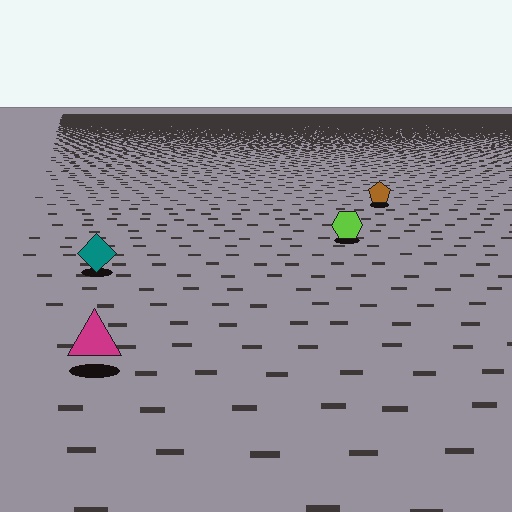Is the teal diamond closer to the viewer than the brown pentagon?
Yes. The teal diamond is closer — you can tell from the texture gradient: the ground texture is coarser near it.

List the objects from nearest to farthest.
From nearest to farthest: the magenta triangle, the teal diamond, the lime hexagon, the brown pentagon.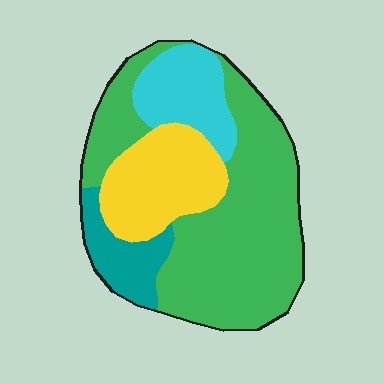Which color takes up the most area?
Green, at roughly 55%.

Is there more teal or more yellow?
Yellow.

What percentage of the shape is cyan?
Cyan covers around 15% of the shape.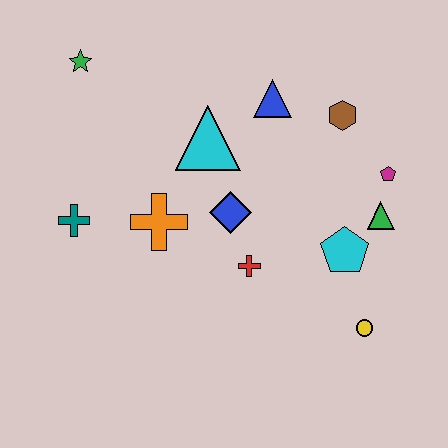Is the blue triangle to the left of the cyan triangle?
No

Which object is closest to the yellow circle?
The cyan pentagon is closest to the yellow circle.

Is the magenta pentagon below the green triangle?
No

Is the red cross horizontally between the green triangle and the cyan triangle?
Yes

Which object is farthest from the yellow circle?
The green star is farthest from the yellow circle.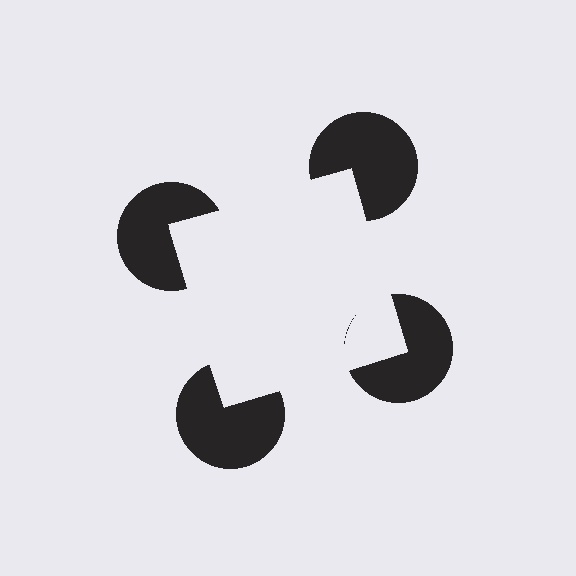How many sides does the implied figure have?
4 sides.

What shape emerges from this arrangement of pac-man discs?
An illusory square — its edges are inferred from the aligned wedge cuts in the pac-man discs, not physically drawn.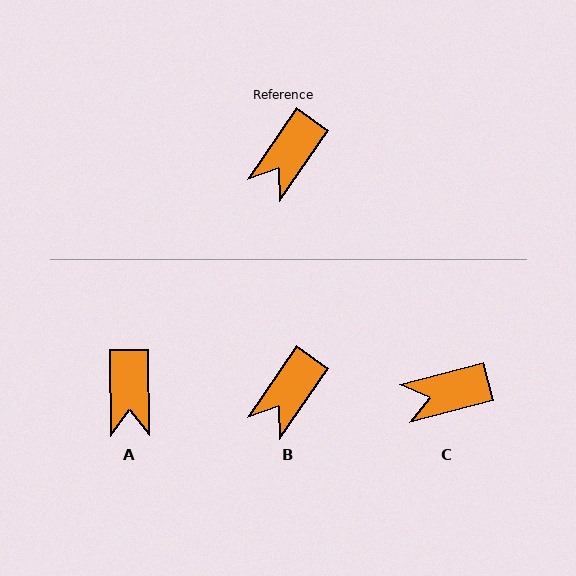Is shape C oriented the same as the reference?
No, it is off by about 40 degrees.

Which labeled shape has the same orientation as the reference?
B.